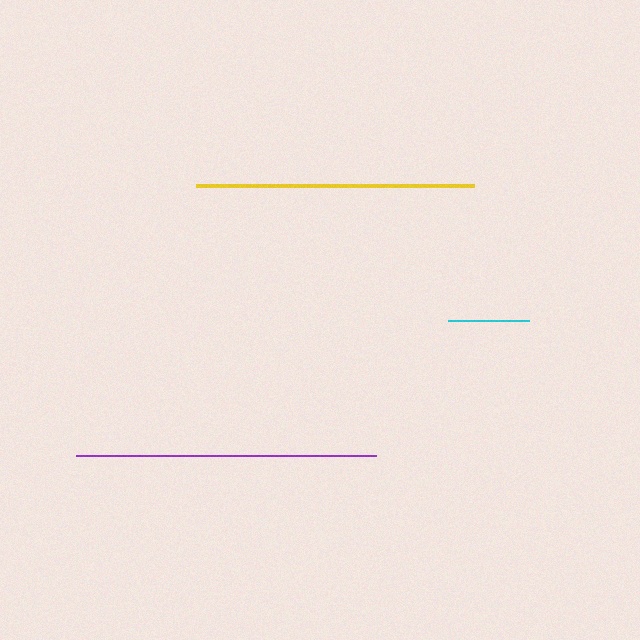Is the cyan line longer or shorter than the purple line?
The purple line is longer than the cyan line.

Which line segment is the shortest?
The cyan line is the shortest at approximately 80 pixels.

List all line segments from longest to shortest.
From longest to shortest: purple, yellow, cyan.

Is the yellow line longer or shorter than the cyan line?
The yellow line is longer than the cyan line.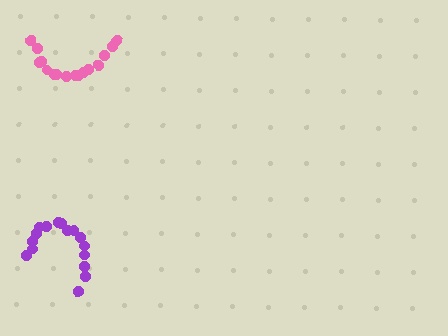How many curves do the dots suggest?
There are 2 distinct paths.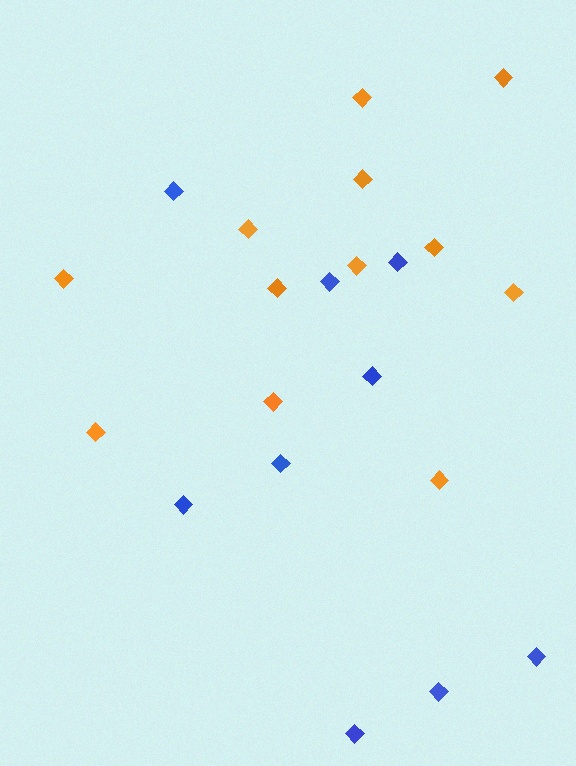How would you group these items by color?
There are 2 groups: one group of orange diamonds (12) and one group of blue diamonds (9).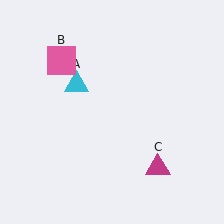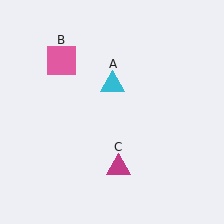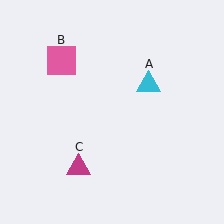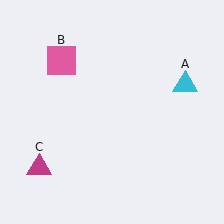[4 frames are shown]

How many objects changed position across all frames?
2 objects changed position: cyan triangle (object A), magenta triangle (object C).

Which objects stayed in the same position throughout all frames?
Pink square (object B) remained stationary.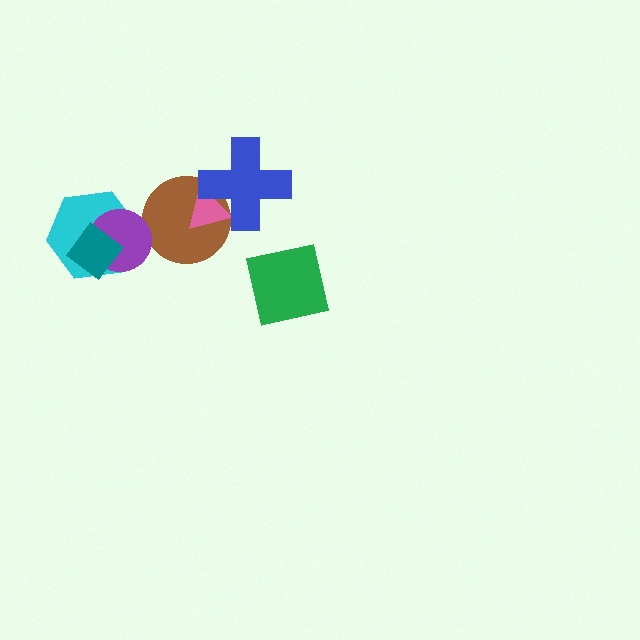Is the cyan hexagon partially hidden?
Yes, it is partially covered by another shape.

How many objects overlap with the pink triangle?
2 objects overlap with the pink triangle.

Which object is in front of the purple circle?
The teal diamond is in front of the purple circle.